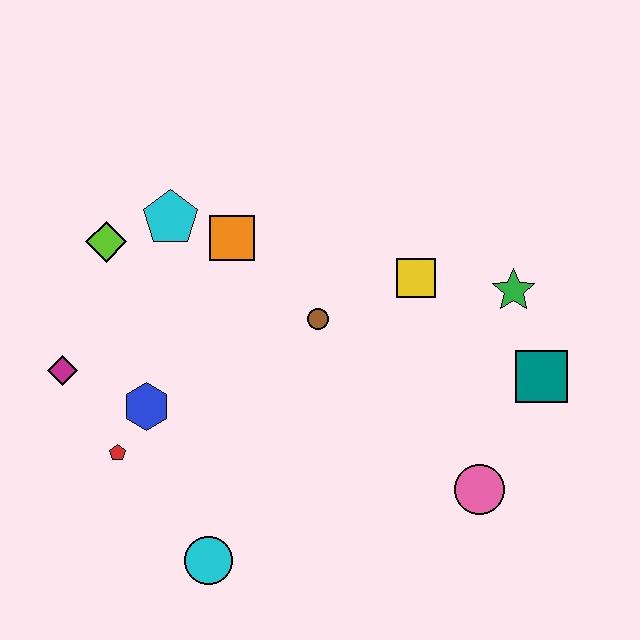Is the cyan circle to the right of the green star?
No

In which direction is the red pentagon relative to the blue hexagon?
The red pentagon is below the blue hexagon.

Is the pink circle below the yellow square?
Yes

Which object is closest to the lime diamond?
The cyan pentagon is closest to the lime diamond.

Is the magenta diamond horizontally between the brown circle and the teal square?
No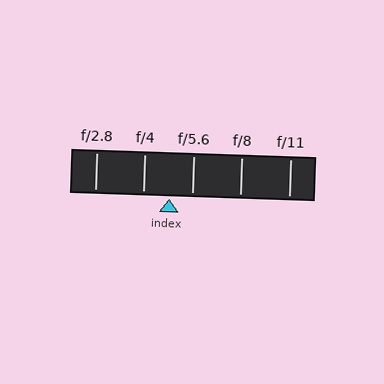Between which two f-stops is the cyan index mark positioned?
The index mark is between f/4 and f/5.6.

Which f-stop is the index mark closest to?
The index mark is closest to f/5.6.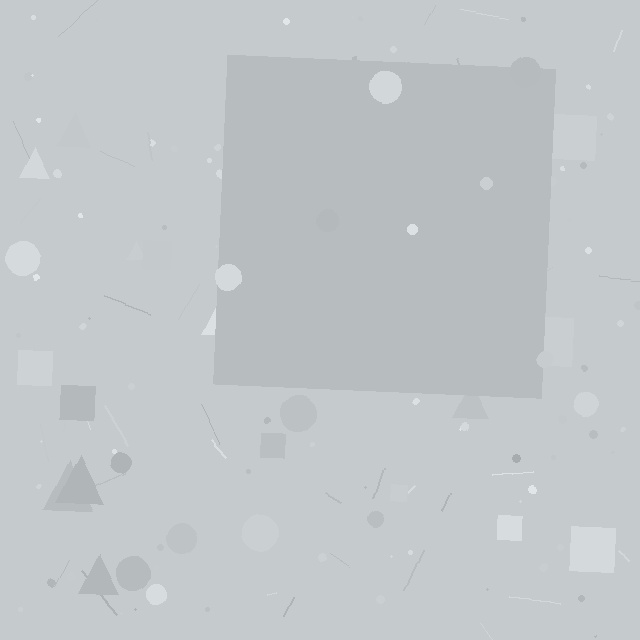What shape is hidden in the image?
A square is hidden in the image.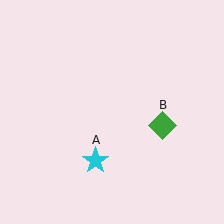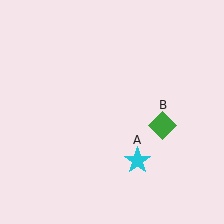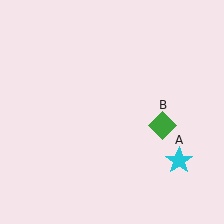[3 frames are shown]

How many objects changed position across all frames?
1 object changed position: cyan star (object A).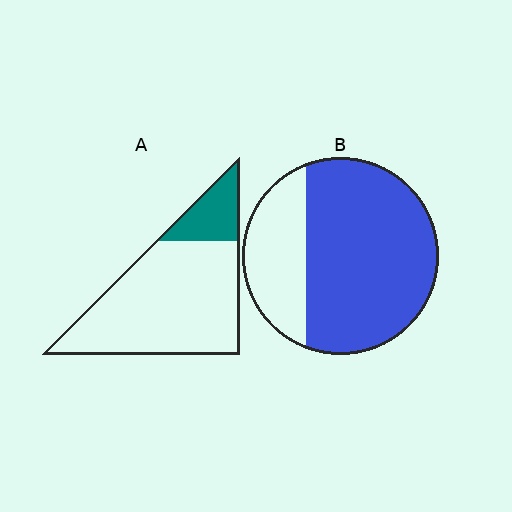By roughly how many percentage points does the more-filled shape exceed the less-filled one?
By roughly 55 percentage points (B over A).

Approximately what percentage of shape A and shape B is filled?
A is approximately 20% and B is approximately 70%.